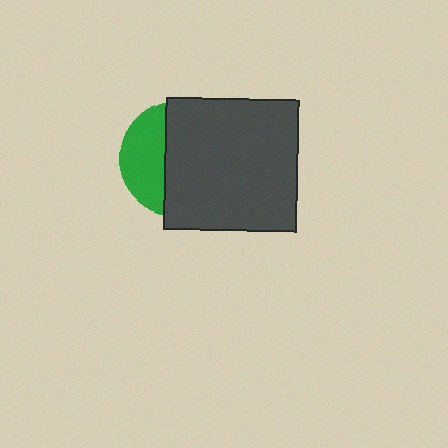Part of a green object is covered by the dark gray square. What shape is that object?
It is a circle.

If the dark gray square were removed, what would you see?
You would see the complete green circle.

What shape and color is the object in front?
The object in front is a dark gray square.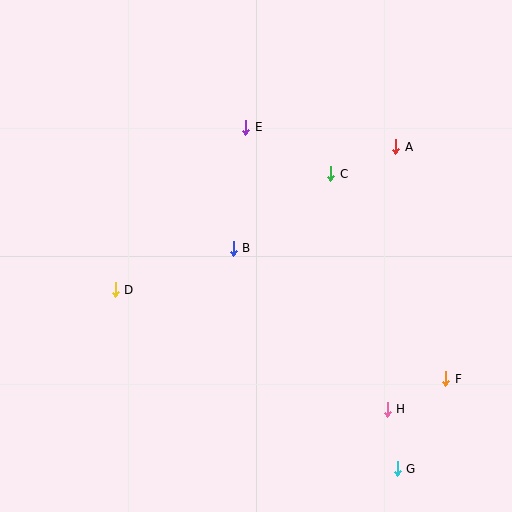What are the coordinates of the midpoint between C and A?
The midpoint between C and A is at (363, 160).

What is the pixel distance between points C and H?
The distance between C and H is 242 pixels.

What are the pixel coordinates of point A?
Point A is at (396, 147).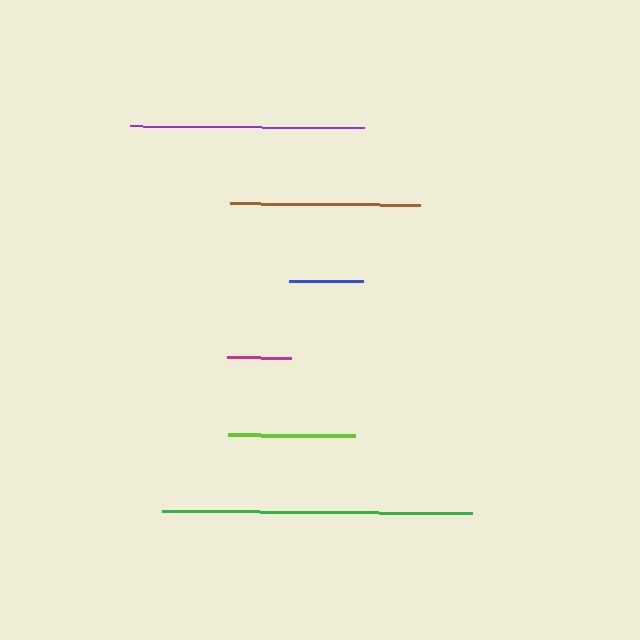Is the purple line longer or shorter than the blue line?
The purple line is longer than the blue line.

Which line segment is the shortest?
The magenta line is the shortest at approximately 64 pixels.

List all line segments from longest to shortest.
From longest to shortest: green, purple, brown, lime, blue, magenta.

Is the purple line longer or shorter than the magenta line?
The purple line is longer than the magenta line.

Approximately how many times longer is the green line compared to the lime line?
The green line is approximately 2.4 times the length of the lime line.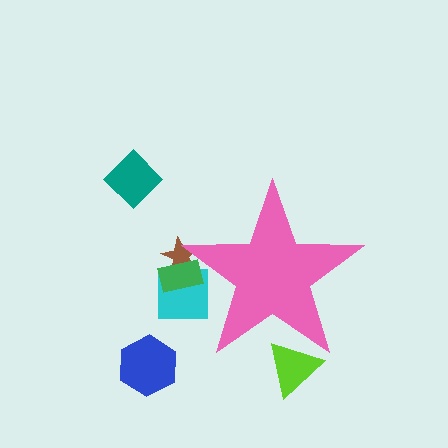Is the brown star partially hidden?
Yes, the brown star is partially hidden behind the pink star.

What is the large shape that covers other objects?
A pink star.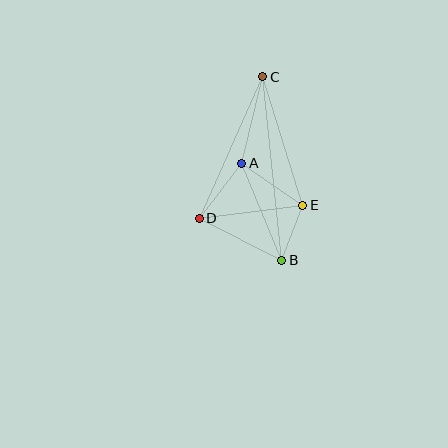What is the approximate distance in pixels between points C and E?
The distance between C and E is approximately 134 pixels.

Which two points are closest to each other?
Points B and E are closest to each other.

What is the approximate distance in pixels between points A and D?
The distance between A and D is approximately 70 pixels.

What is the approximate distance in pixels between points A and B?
The distance between A and B is approximately 105 pixels.